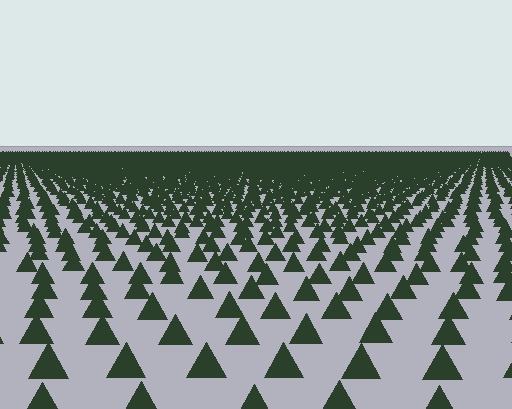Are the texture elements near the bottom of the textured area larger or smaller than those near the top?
Larger. Near the bottom, elements are closer to the viewer and appear at a bigger on-screen size.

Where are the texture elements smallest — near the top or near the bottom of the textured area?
Near the top.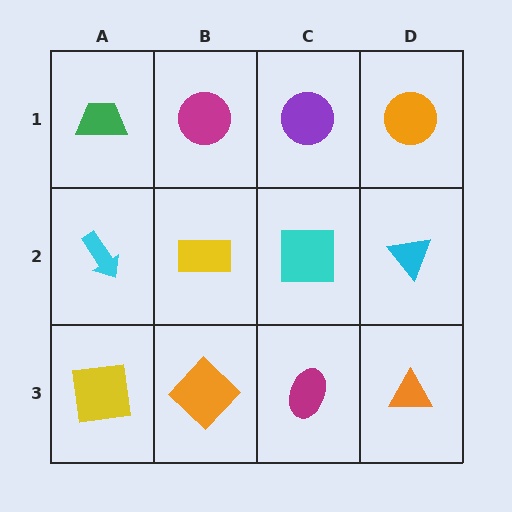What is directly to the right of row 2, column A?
A yellow rectangle.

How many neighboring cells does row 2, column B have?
4.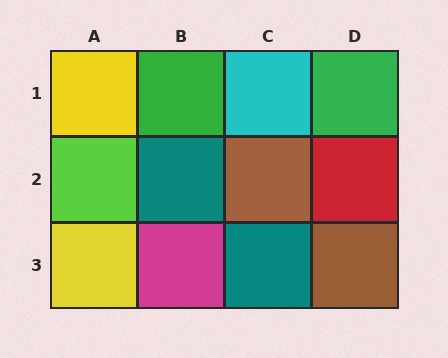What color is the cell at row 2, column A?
Lime.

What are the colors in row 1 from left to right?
Yellow, green, cyan, green.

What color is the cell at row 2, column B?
Teal.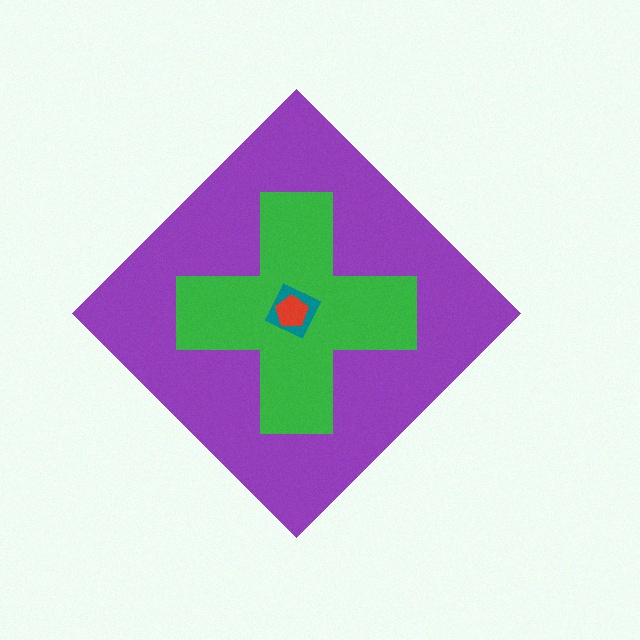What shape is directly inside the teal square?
The red pentagon.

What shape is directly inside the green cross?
The teal square.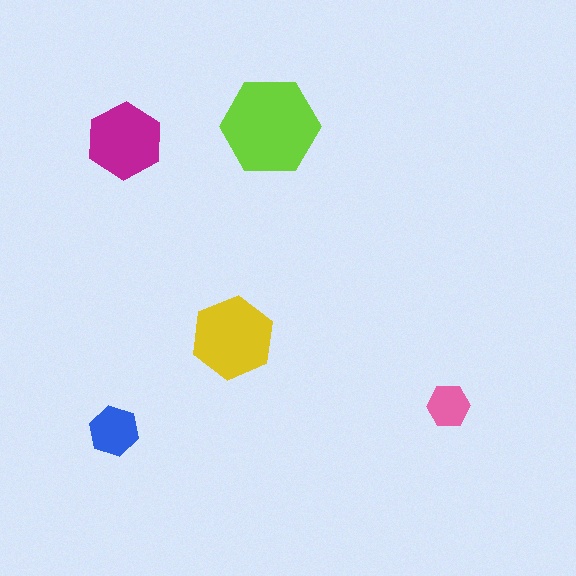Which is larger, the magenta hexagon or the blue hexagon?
The magenta one.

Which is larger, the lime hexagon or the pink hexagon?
The lime one.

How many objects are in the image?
There are 5 objects in the image.